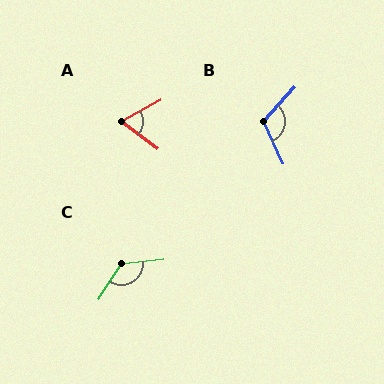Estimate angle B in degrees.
Approximately 114 degrees.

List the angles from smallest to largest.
A (65°), B (114°), C (129°).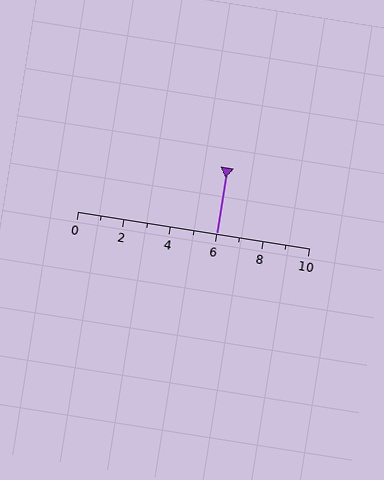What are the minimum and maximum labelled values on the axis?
The axis runs from 0 to 10.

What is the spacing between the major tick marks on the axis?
The major ticks are spaced 2 apart.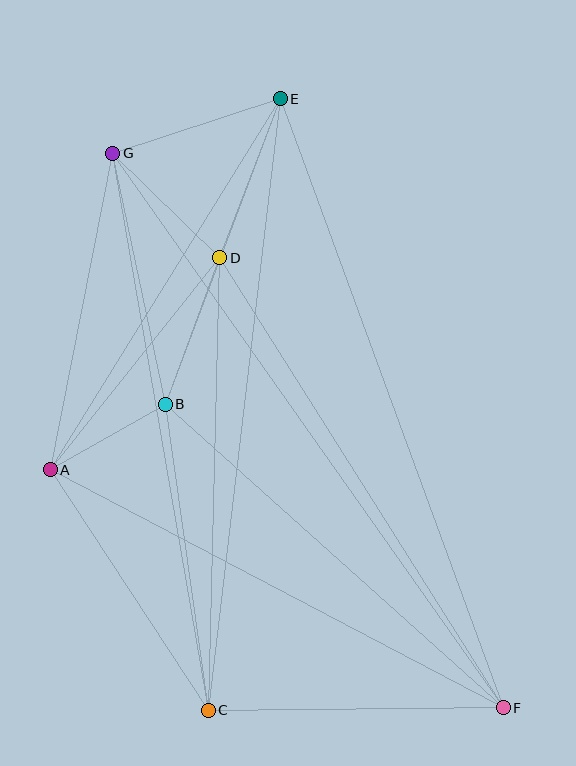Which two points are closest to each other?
Points A and B are closest to each other.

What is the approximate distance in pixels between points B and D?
The distance between B and D is approximately 156 pixels.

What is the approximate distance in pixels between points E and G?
The distance between E and G is approximately 176 pixels.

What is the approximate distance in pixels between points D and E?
The distance between D and E is approximately 170 pixels.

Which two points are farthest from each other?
Points F and G are farthest from each other.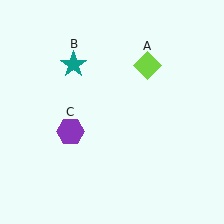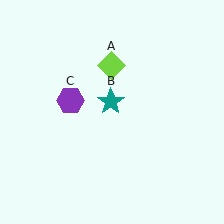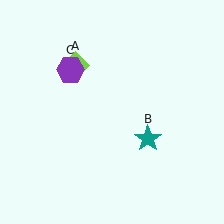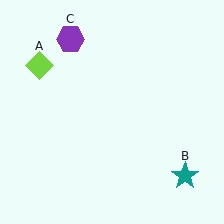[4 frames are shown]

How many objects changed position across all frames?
3 objects changed position: lime diamond (object A), teal star (object B), purple hexagon (object C).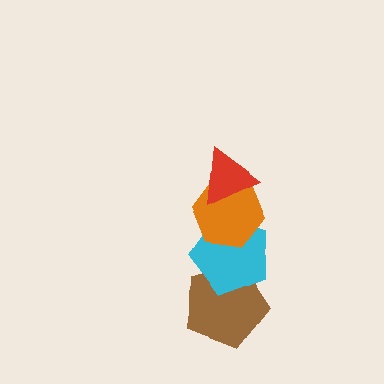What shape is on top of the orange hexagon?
The red triangle is on top of the orange hexagon.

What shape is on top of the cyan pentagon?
The orange hexagon is on top of the cyan pentagon.